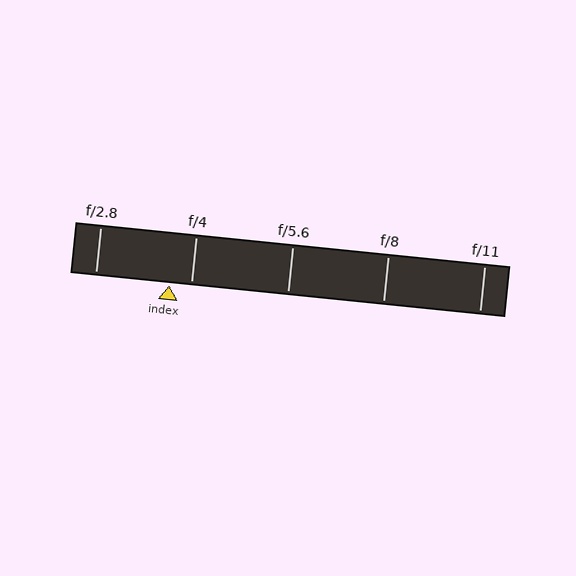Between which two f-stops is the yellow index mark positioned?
The index mark is between f/2.8 and f/4.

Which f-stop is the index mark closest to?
The index mark is closest to f/4.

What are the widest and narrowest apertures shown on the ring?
The widest aperture shown is f/2.8 and the narrowest is f/11.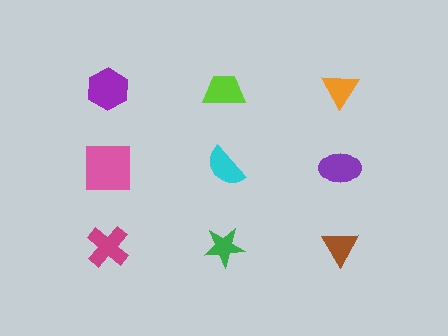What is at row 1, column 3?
An orange triangle.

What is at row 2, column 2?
A cyan semicircle.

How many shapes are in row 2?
3 shapes.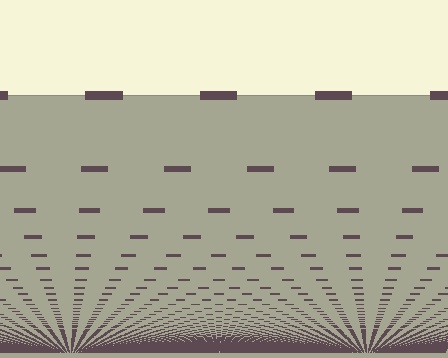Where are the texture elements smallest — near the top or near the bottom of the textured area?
Near the bottom.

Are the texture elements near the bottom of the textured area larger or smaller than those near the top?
Smaller. The gradient is inverted — elements near the bottom are smaller and denser.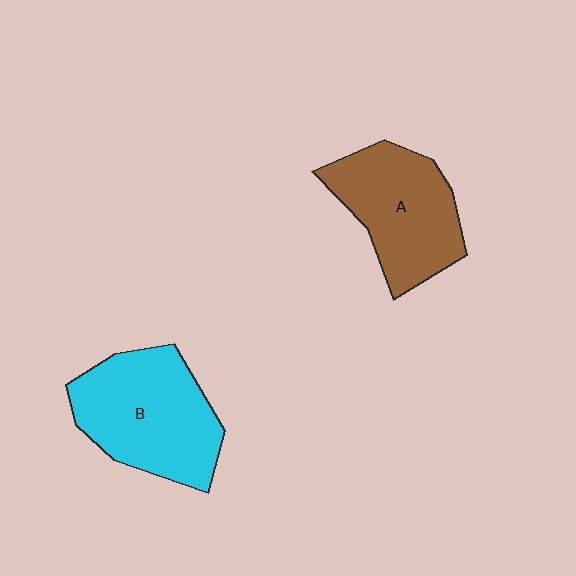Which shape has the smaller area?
Shape A (brown).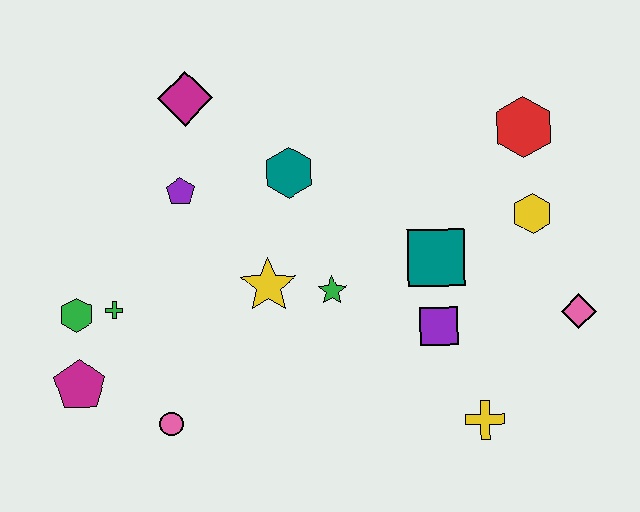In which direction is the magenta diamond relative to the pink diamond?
The magenta diamond is to the left of the pink diamond.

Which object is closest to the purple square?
The teal square is closest to the purple square.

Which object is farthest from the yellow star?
The pink diamond is farthest from the yellow star.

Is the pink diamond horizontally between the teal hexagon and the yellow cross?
No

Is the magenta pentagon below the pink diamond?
Yes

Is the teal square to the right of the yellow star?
Yes